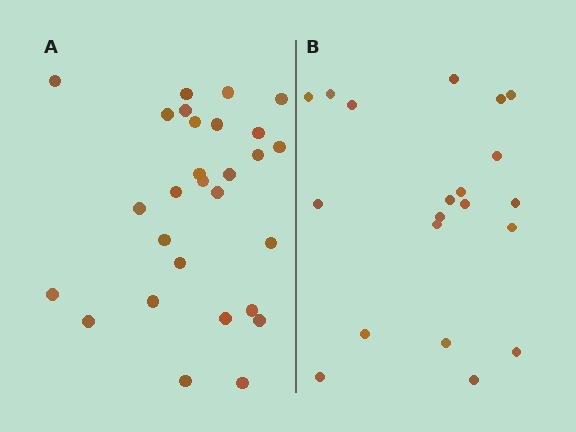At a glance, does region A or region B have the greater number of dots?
Region A (the left region) has more dots.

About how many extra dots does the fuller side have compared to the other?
Region A has roughly 8 or so more dots than region B.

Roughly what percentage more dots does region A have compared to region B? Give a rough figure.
About 40% more.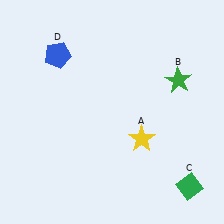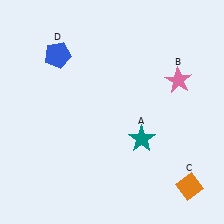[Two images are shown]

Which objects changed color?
A changed from yellow to teal. B changed from green to pink. C changed from green to orange.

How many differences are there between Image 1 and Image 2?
There are 3 differences between the two images.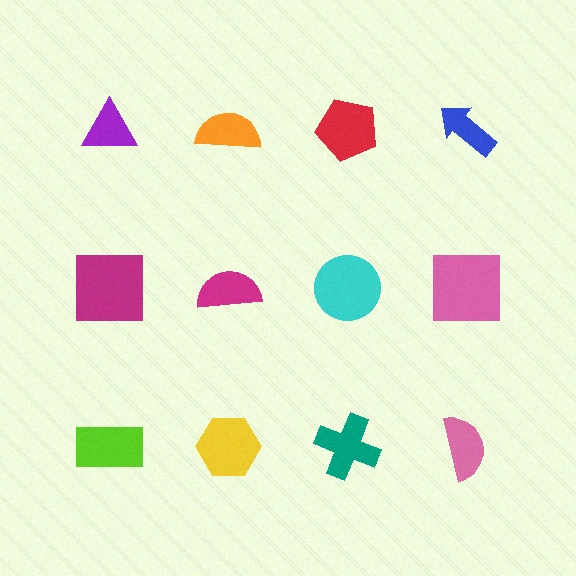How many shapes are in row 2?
4 shapes.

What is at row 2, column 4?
A pink square.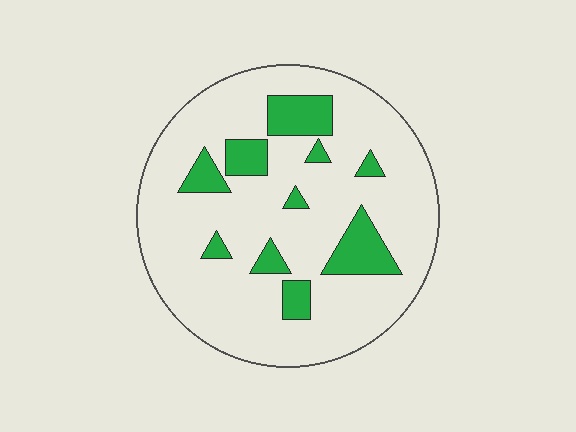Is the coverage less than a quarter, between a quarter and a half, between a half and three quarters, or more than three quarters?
Less than a quarter.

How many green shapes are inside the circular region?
10.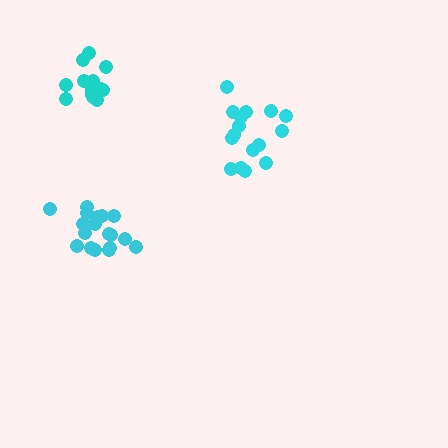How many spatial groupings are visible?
There are 3 spatial groupings.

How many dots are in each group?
Group 1: 16 dots, Group 2: 14 dots, Group 3: 18 dots (48 total).